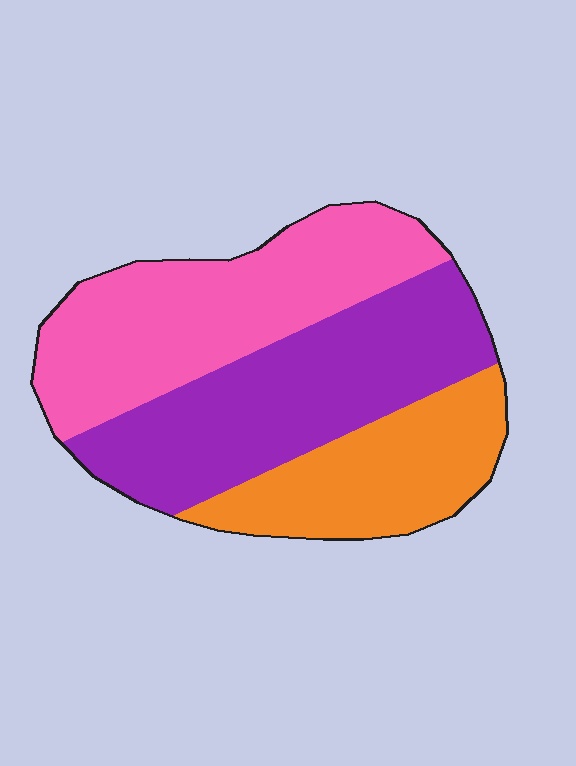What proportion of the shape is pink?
Pink covers around 35% of the shape.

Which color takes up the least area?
Orange, at roughly 25%.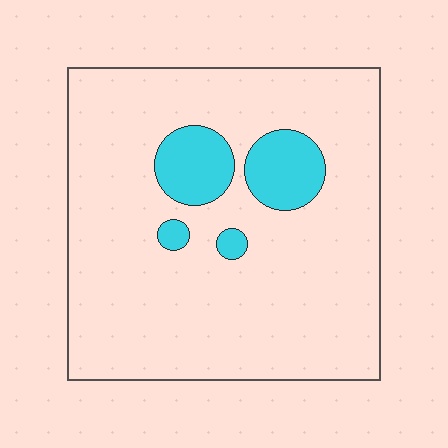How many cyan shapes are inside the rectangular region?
4.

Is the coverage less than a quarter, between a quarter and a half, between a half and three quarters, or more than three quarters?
Less than a quarter.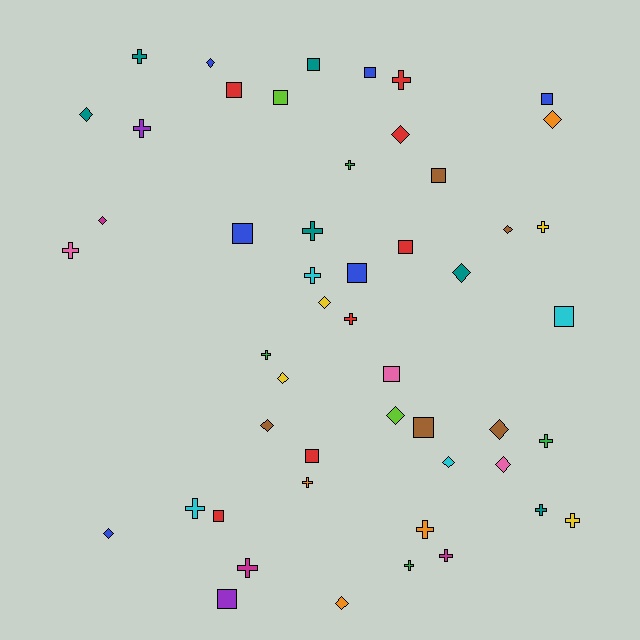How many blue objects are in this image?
There are 6 blue objects.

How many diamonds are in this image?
There are 16 diamonds.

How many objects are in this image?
There are 50 objects.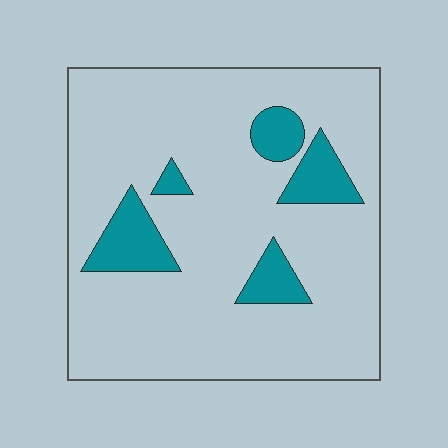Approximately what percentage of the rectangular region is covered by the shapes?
Approximately 15%.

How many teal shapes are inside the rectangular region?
5.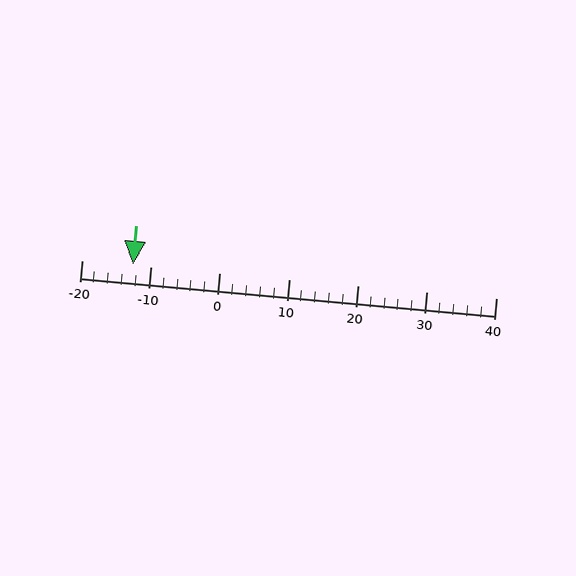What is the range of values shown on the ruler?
The ruler shows values from -20 to 40.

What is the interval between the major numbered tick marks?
The major tick marks are spaced 10 units apart.